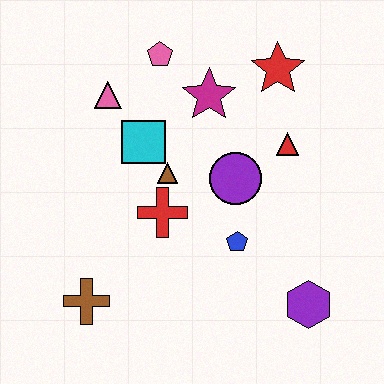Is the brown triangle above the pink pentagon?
No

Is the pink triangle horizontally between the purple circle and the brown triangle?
No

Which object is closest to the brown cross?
The red cross is closest to the brown cross.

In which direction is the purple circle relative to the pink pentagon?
The purple circle is below the pink pentagon.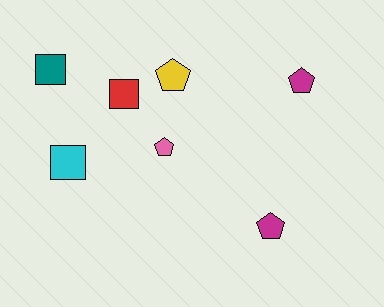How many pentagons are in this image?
There are 4 pentagons.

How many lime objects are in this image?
There are no lime objects.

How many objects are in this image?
There are 7 objects.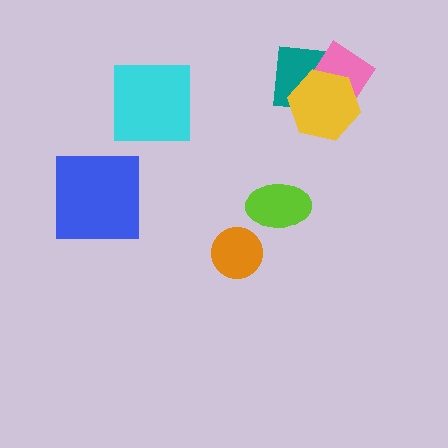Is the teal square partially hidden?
Yes, it is partially covered by another shape.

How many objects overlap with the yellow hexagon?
2 objects overlap with the yellow hexagon.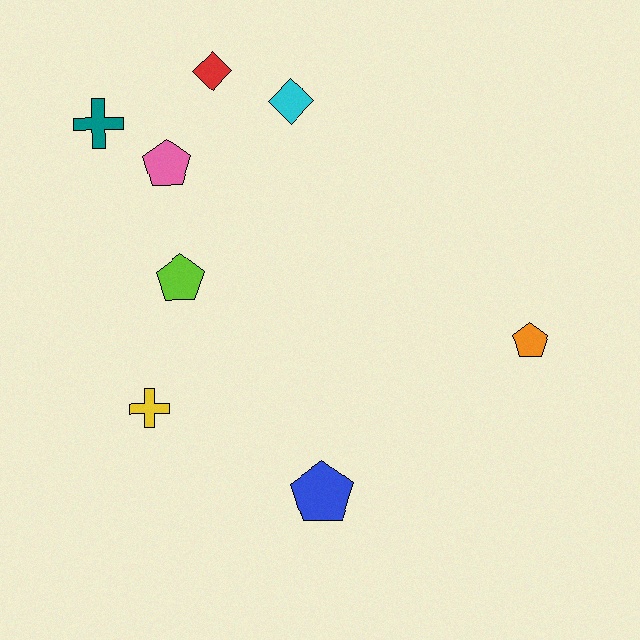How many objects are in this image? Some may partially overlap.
There are 8 objects.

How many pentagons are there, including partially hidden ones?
There are 4 pentagons.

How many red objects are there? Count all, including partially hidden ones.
There is 1 red object.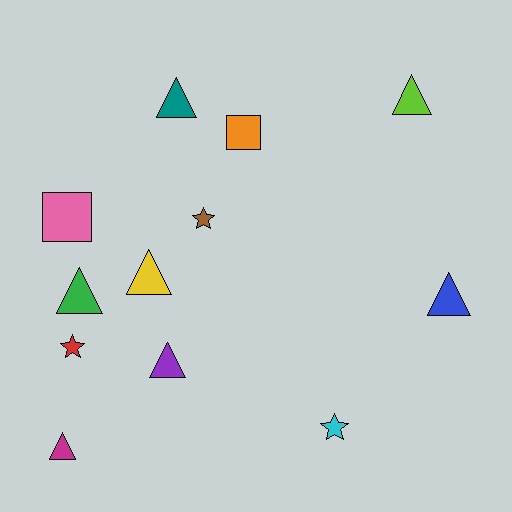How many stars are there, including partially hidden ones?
There are 3 stars.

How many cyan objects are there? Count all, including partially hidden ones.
There is 1 cyan object.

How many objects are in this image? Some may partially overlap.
There are 12 objects.